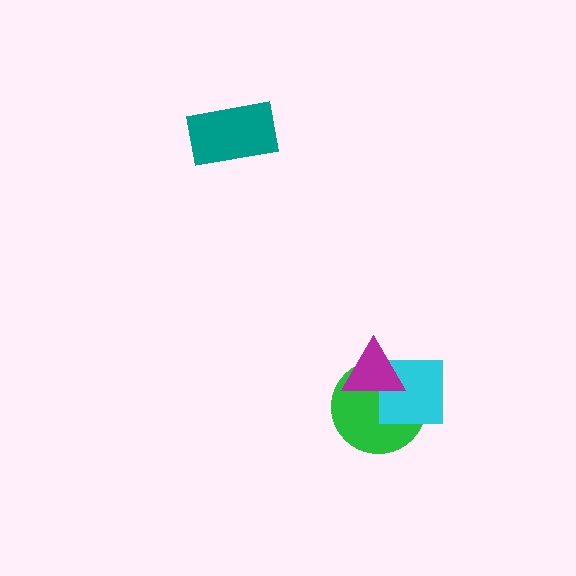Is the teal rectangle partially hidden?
No, no other shape covers it.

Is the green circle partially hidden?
Yes, it is partially covered by another shape.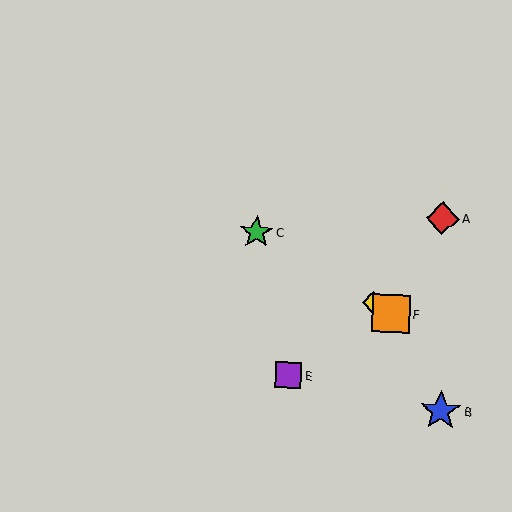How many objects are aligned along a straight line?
3 objects (C, D, F) are aligned along a straight line.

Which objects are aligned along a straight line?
Objects C, D, F are aligned along a straight line.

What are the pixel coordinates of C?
Object C is at (256, 232).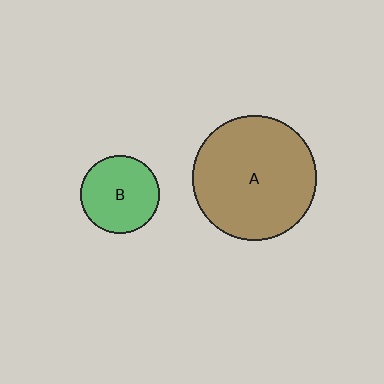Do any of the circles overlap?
No, none of the circles overlap.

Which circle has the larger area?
Circle A (brown).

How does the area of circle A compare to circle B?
Approximately 2.5 times.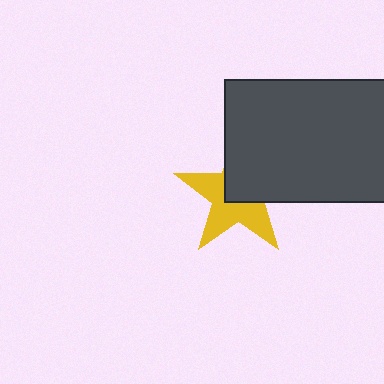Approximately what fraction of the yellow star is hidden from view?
Roughly 47% of the yellow star is hidden behind the dark gray rectangle.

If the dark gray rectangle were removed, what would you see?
You would see the complete yellow star.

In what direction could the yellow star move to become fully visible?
The yellow star could move toward the lower-left. That would shift it out from behind the dark gray rectangle entirely.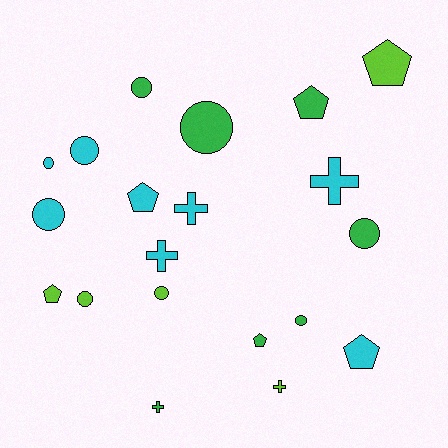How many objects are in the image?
There are 20 objects.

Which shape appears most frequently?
Circle, with 9 objects.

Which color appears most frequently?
Cyan, with 8 objects.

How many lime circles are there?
There are 2 lime circles.